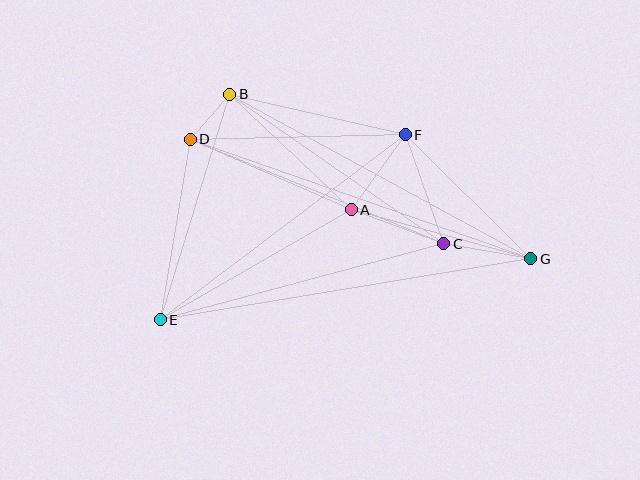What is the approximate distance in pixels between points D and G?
The distance between D and G is approximately 361 pixels.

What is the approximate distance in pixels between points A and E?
The distance between A and E is approximately 220 pixels.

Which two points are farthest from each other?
Points E and G are farthest from each other.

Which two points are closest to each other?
Points B and D are closest to each other.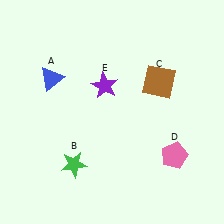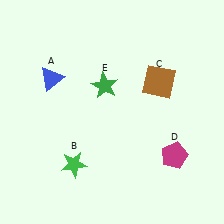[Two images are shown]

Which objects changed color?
D changed from pink to magenta. E changed from purple to green.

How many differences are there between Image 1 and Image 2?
There are 2 differences between the two images.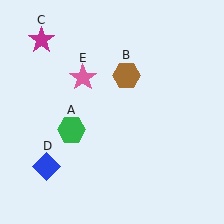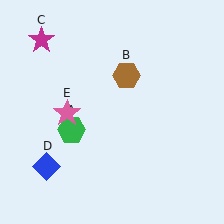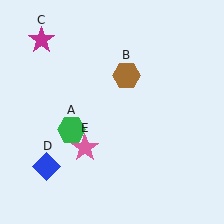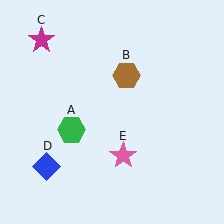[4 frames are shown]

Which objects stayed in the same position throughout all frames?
Green hexagon (object A) and brown hexagon (object B) and magenta star (object C) and blue diamond (object D) remained stationary.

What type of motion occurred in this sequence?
The pink star (object E) rotated counterclockwise around the center of the scene.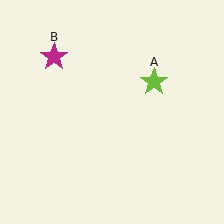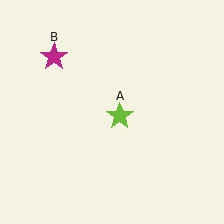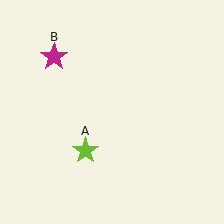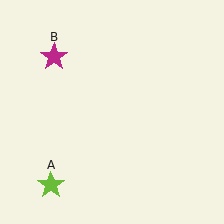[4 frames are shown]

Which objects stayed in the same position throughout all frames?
Magenta star (object B) remained stationary.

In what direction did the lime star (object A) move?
The lime star (object A) moved down and to the left.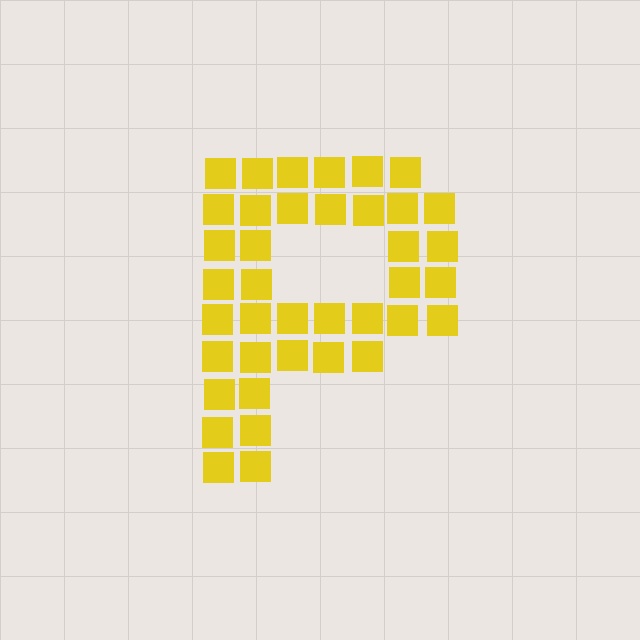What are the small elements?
The small elements are squares.